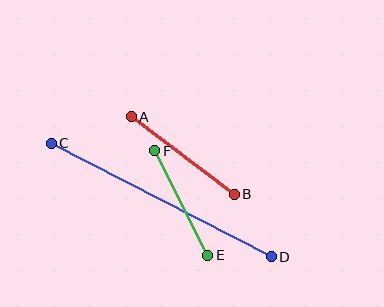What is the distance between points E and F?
The distance is approximately 117 pixels.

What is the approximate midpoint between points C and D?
The midpoint is at approximately (161, 200) pixels.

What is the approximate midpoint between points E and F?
The midpoint is at approximately (181, 203) pixels.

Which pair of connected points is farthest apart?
Points C and D are farthest apart.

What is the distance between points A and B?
The distance is approximately 129 pixels.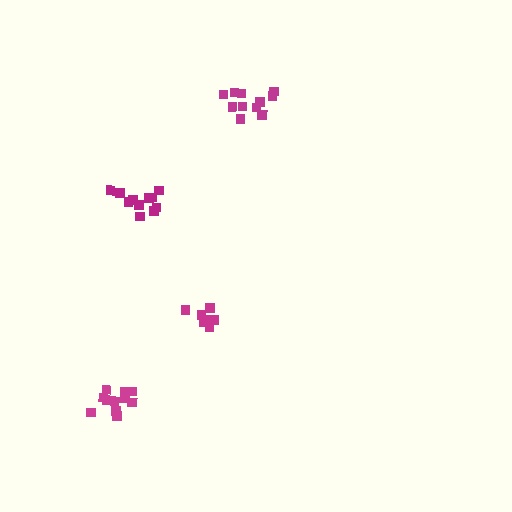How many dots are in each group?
Group 1: 11 dots, Group 2: 11 dots, Group 3: 7 dots, Group 4: 12 dots (41 total).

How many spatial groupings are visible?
There are 4 spatial groupings.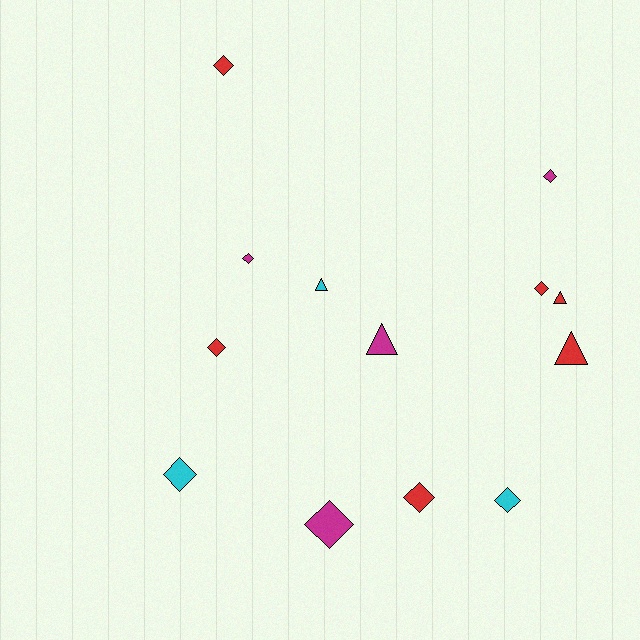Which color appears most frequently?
Red, with 6 objects.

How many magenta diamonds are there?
There are 3 magenta diamonds.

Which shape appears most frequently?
Diamond, with 9 objects.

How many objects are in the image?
There are 13 objects.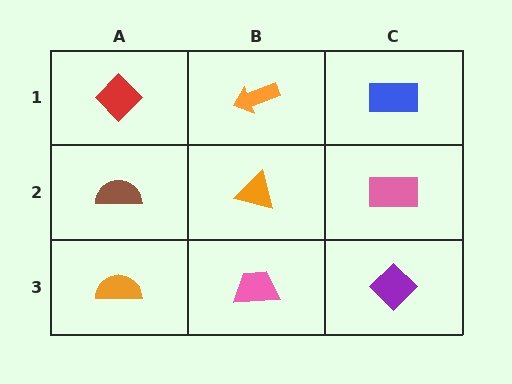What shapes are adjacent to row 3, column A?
A brown semicircle (row 2, column A), a pink trapezoid (row 3, column B).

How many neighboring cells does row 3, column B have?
3.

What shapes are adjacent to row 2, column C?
A blue rectangle (row 1, column C), a purple diamond (row 3, column C), an orange triangle (row 2, column B).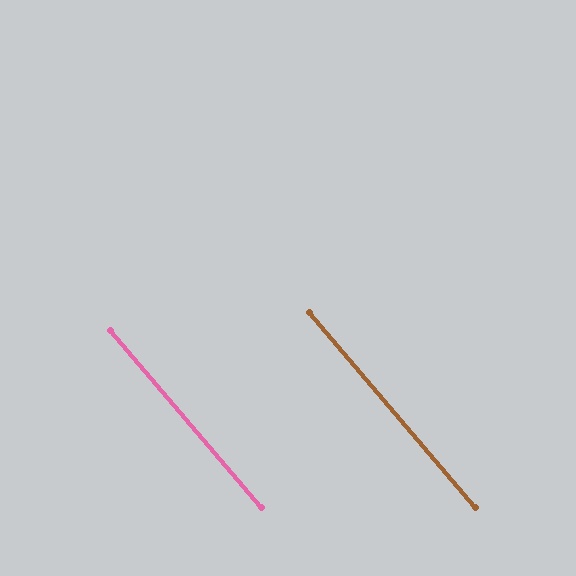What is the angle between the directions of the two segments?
Approximately 0 degrees.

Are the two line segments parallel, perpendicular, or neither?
Parallel — their directions differ by only 0.1°.